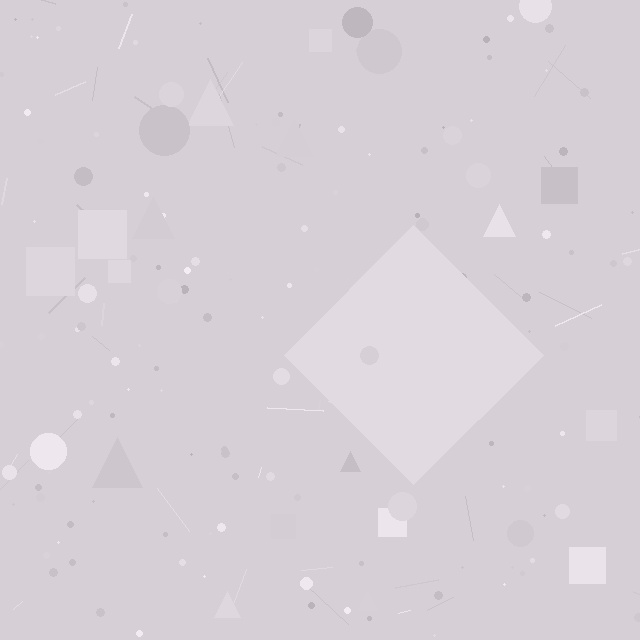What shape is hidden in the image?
A diamond is hidden in the image.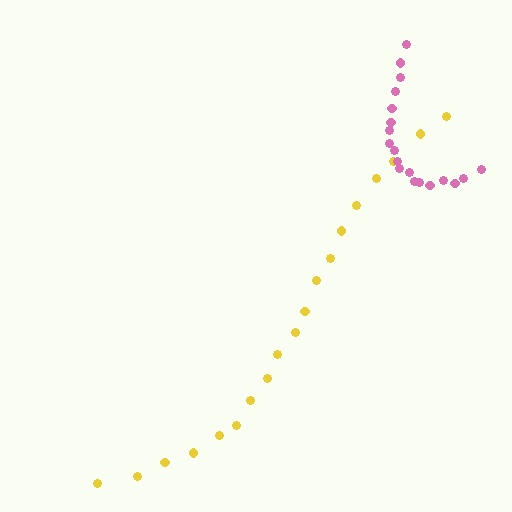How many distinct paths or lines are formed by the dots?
There are 2 distinct paths.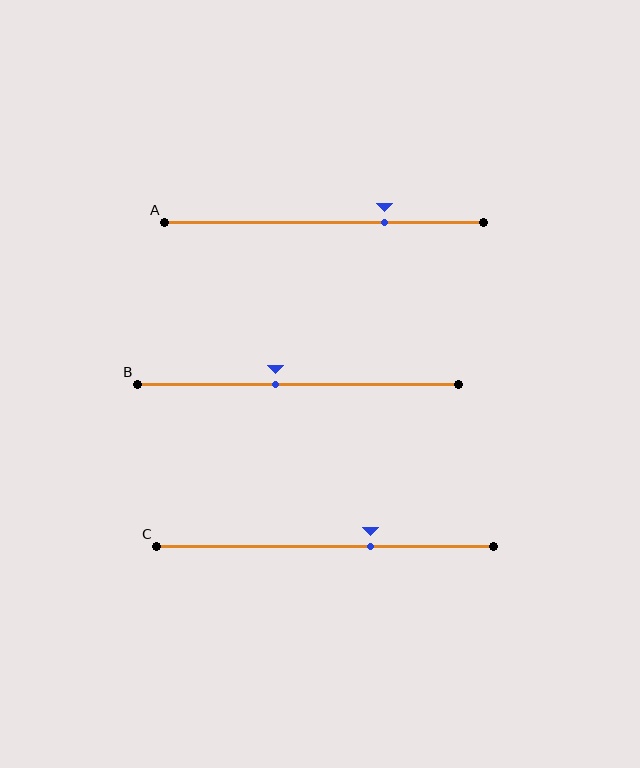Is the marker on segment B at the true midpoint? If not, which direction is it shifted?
No, the marker on segment B is shifted to the left by about 7% of the segment length.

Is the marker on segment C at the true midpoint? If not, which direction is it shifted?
No, the marker on segment C is shifted to the right by about 13% of the segment length.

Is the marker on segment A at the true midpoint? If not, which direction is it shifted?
No, the marker on segment A is shifted to the right by about 19% of the segment length.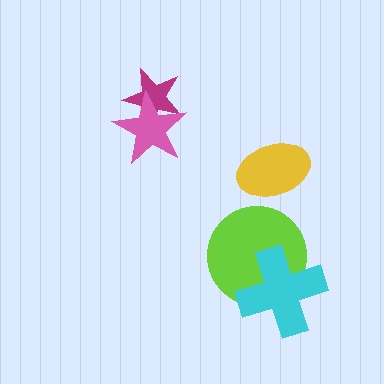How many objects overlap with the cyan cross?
1 object overlaps with the cyan cross.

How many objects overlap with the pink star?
1 object overlaps with the pink star.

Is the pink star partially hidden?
No, no other shape covers it.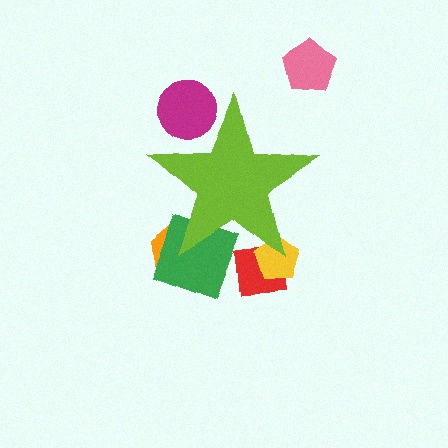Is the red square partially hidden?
Yes, the red square is partially hidden behind the lime star.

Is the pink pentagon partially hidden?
No, the pink pentagon is fully visible.